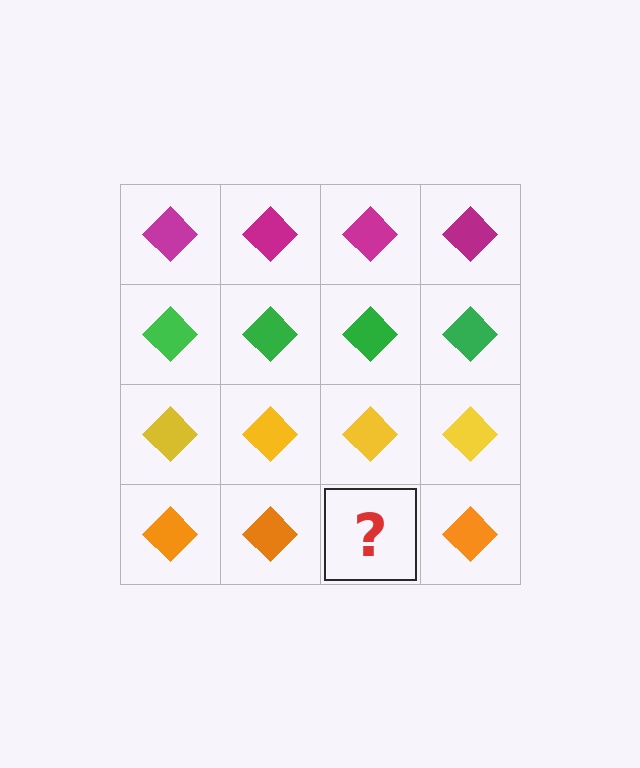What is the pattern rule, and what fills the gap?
The rule is that each row has a consistent color. The gap should be filled with an orange diamond.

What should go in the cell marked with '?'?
The missing cell should contain an orange diamond.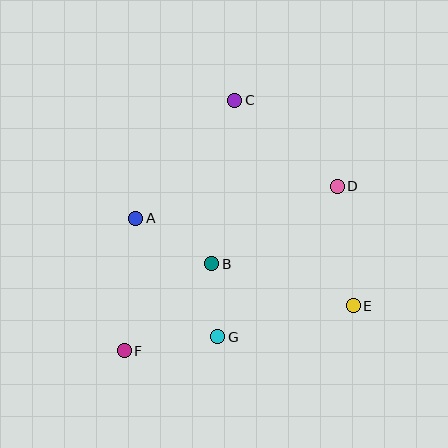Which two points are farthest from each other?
Points C and F are farthest from each other.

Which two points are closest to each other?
Points B and G are closest to each other.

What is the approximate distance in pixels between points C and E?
The distance between C and E is approximately 237 pixels.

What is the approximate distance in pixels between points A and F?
The distance between A and F is approximately 133 pixels.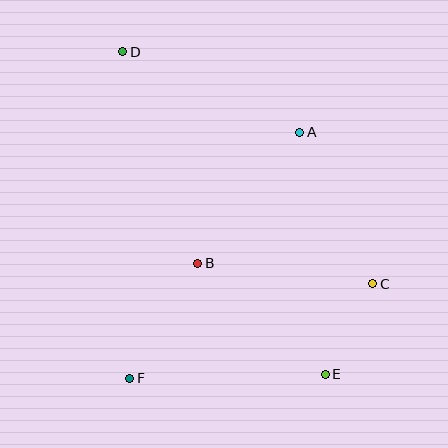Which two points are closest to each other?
Points C and E are closest to each other.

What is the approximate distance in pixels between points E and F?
The distance between E and F is approximately 195 pixels.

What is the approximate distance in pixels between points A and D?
The distance between A and D is approximately 195 pixels.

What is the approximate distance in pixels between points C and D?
The distance between C and D is approximately 341 pixels.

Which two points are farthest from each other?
Points D and E are farthest from each other.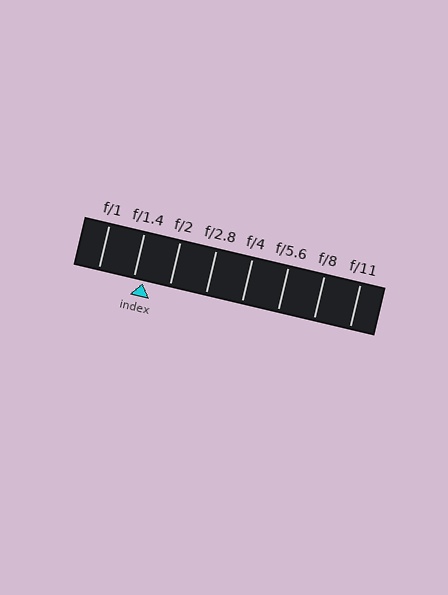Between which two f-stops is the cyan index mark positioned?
The index mark is between f/1.4 and f/2.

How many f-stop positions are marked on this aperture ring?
There are 8 f-stop positions marked.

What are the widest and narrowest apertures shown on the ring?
The widest aperture shown is f/1 and the narrowest is f/11.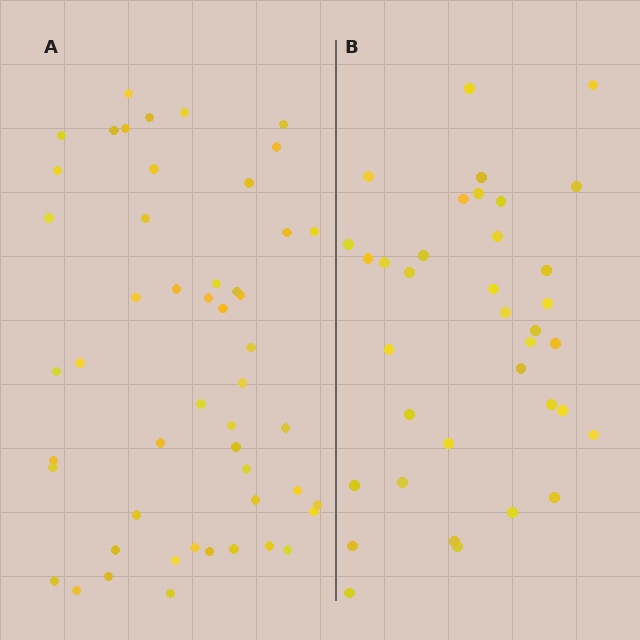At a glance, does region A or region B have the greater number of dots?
Region A (the left region) has more dots.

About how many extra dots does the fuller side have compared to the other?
Region A has approximately 15 more dots than region B.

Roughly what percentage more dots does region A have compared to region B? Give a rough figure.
About 40% more.